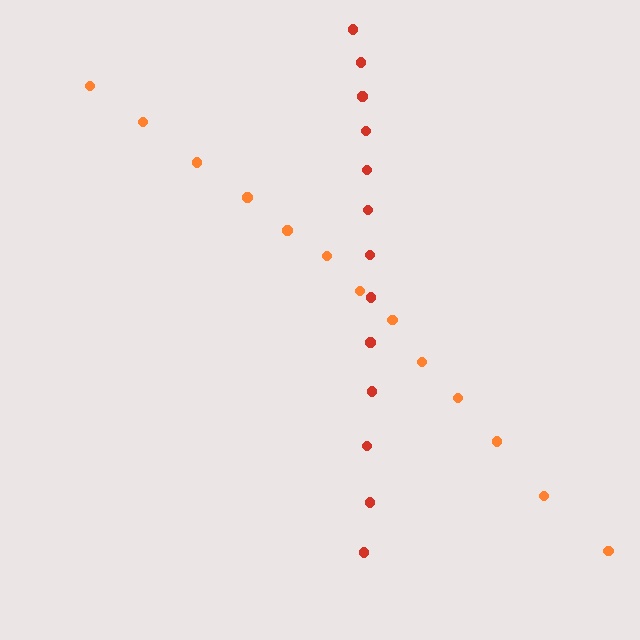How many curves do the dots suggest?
There are 2 distinct paths.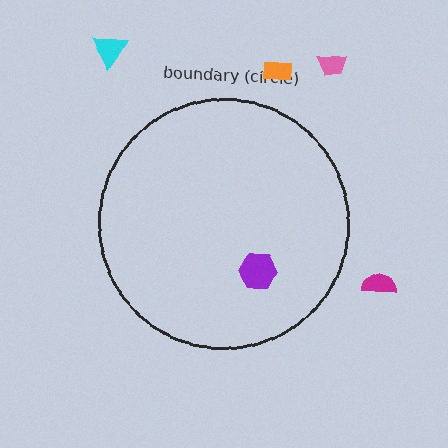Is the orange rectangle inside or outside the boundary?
Outside.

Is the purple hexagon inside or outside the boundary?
Inside.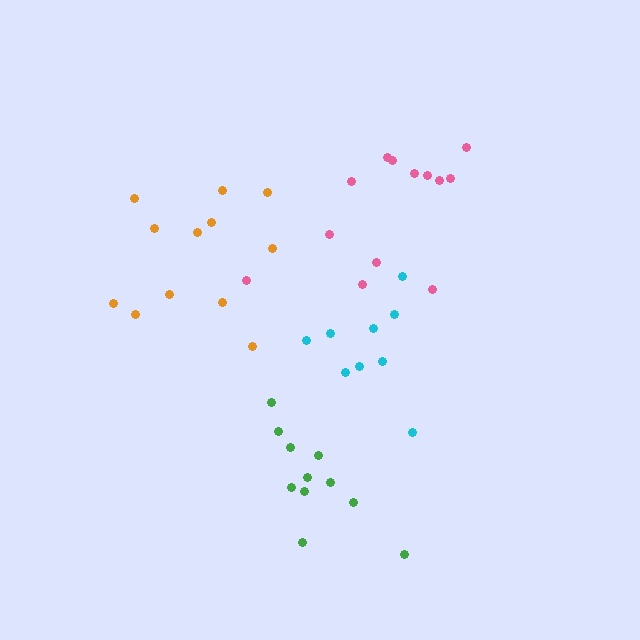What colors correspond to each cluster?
The clusters are colored: orange, pink, cyan, green.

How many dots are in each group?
Group 1: 12 dots, Group 2: 13 dots, Group 3: 9 dots, Group 4: 11 dots (45 total).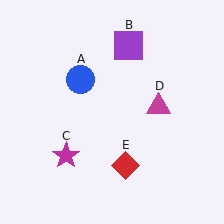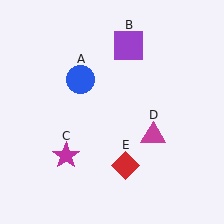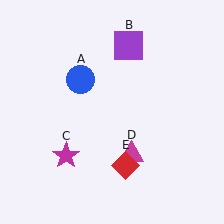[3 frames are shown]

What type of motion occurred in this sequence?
The magenta triangle (object D) rotated clockwise around the center of the scene.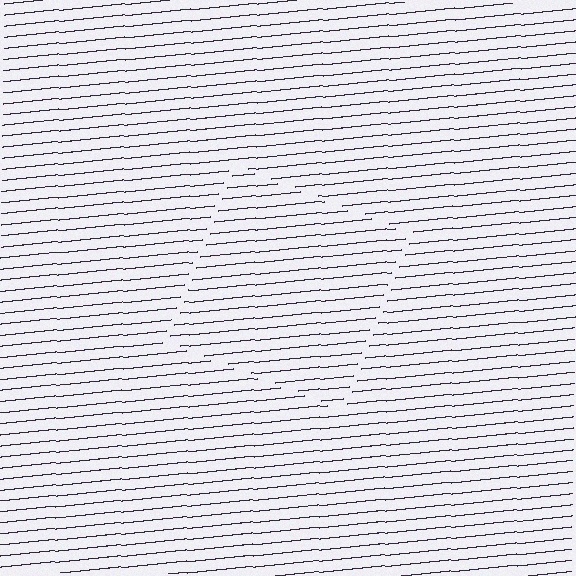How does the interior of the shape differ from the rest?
The interior of the shape contains the same grating, shifted by half a period — the contour is defined by the phase discontinuity where line-ends from the inner and outer gratings abut.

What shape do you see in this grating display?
An illusory square. The interior of the shape contains the same grating, shifted by half a period — the contour is defined by the phase discontinuity where line-ends from the inner and outer gratings abut.